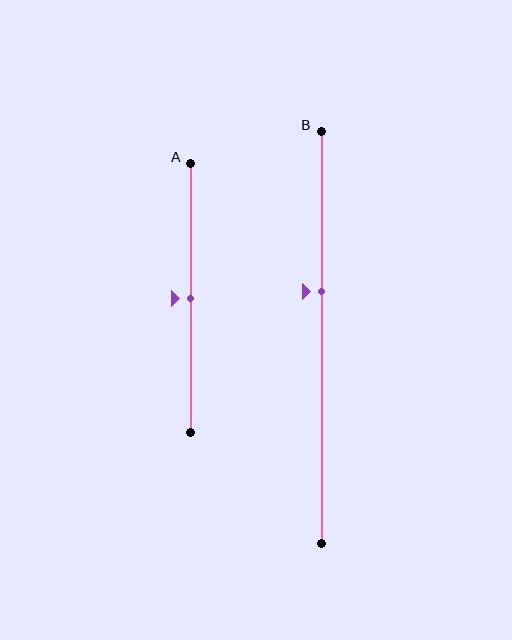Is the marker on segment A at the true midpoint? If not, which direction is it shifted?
Yes, the marker on segment A is at the true midpoint.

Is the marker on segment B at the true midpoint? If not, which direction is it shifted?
No, the marker on segment B is shifted upward by about 11% of the segment length.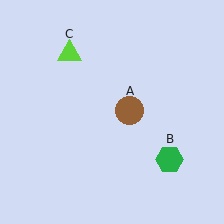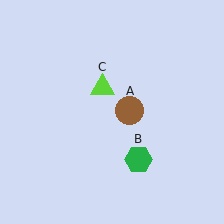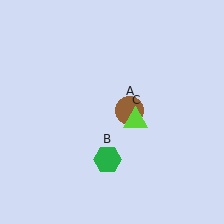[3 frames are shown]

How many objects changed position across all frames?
2 objects changed position: green hexagon (object B), lime triangle (object C).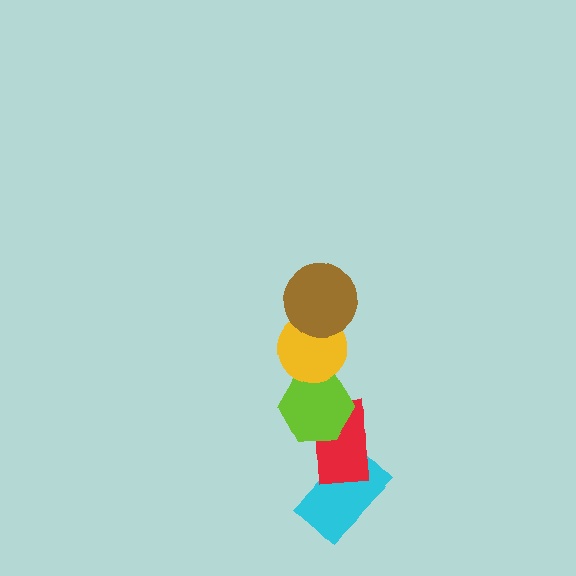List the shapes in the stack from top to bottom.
From top to bottom: the brown circle, the yellow circle, the lime hexagon, the red rectangle, the cyan rectangle.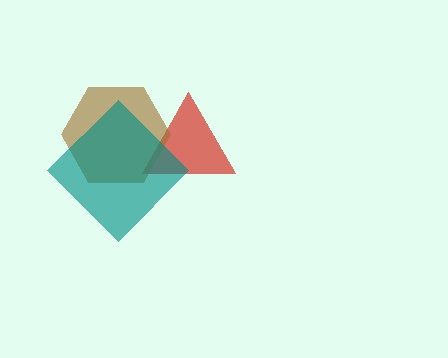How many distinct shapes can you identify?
There are 3 distinct shapes: a red triangle, a brown hexagon, a teal diamond.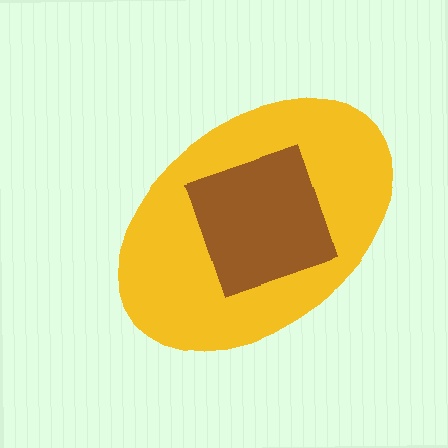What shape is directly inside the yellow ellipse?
The brown square.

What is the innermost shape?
The brown square.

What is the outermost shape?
The yellow ellipse.